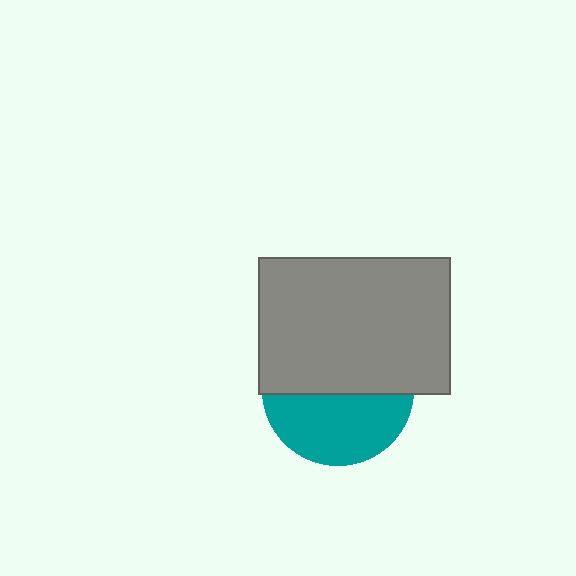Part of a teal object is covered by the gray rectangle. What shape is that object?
It is a circle.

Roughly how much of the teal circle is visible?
About half of it is visible (roughly 45%).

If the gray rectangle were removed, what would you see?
You would see the complete teal circle.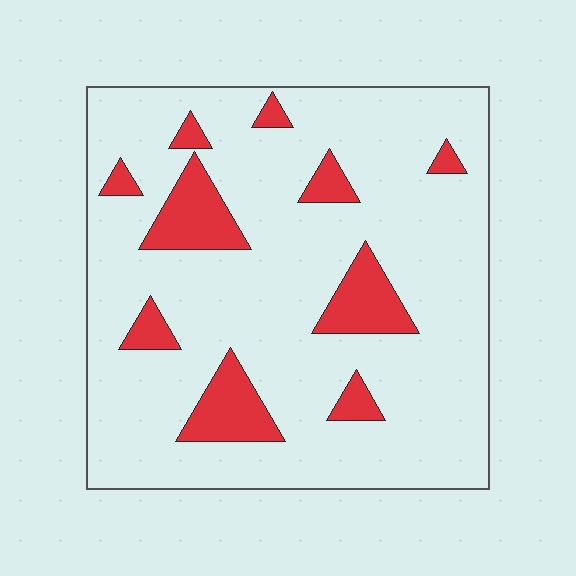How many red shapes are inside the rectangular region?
10.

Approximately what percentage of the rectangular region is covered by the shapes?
Approximately 15%.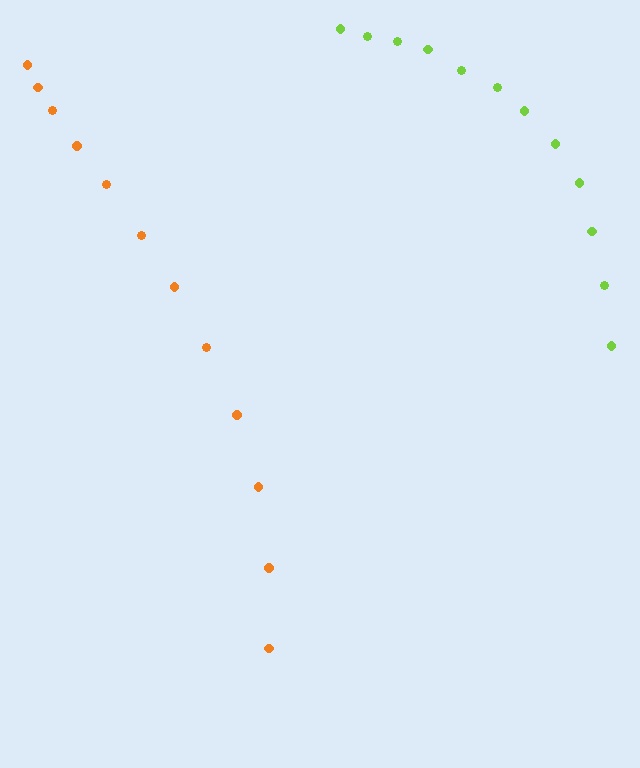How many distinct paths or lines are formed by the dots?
There are 2 distinct paths.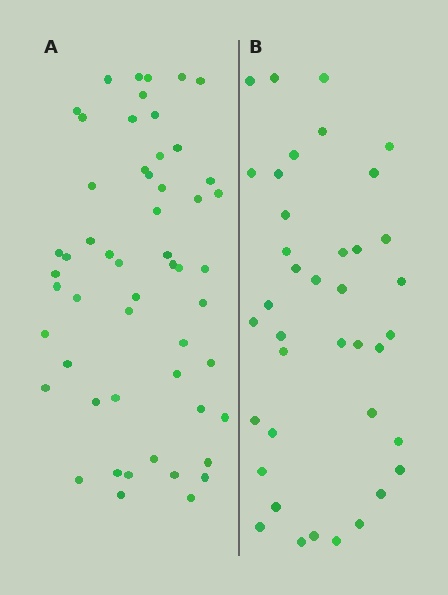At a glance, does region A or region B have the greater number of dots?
Region A (the left region) has more dots.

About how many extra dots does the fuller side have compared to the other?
Region A has approximately 15 more dots than region B.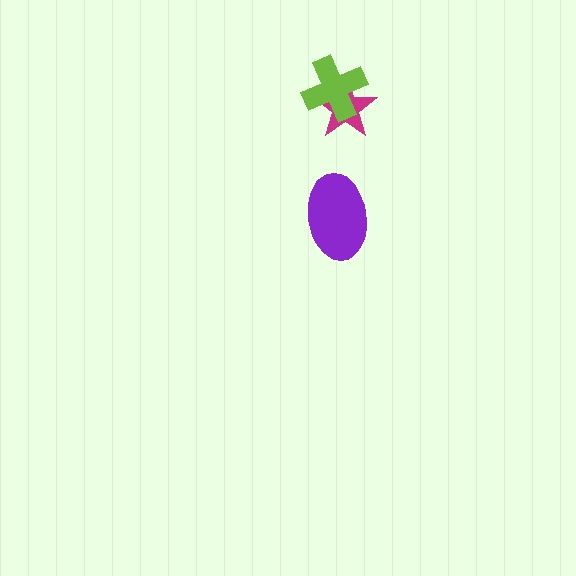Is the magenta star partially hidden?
Yes, it is partially covered by another shape.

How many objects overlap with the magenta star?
1 object overlaps with the magenta star.